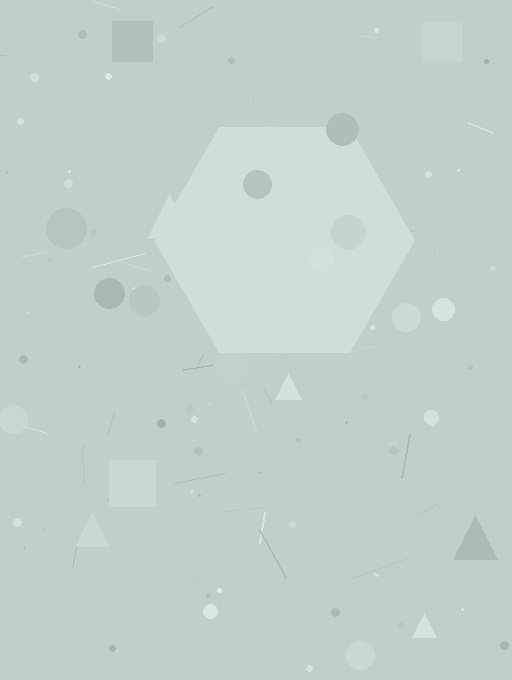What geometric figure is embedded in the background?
A hexagon is embedded in the background.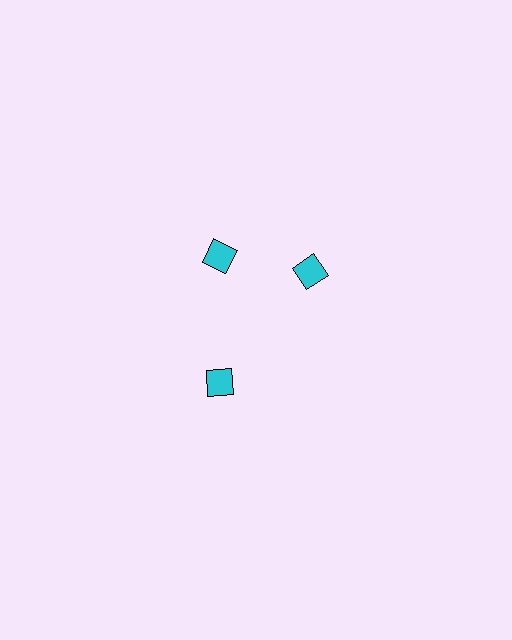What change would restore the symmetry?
The symmetry would be restored by rotating it back into even spacing with its neighbors so that all 3 diamonds sit at equal angles and equal distance from the center.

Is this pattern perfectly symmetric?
No. The 3 cyan diamonds are arranged in a ring, but one element near the 3 o'clock position is rotated out of alignment along the ring, breaking the 3-fold rotational symmetry.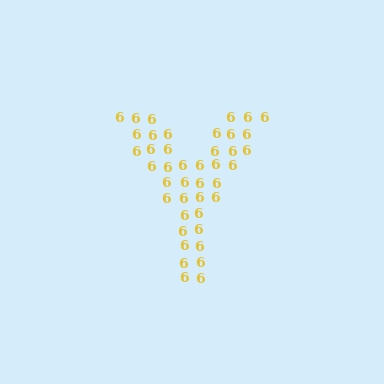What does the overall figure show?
The overall figure shows the letter Y.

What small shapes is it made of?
It is made of small digit 6's.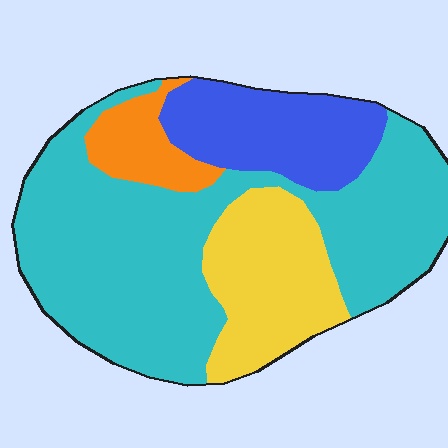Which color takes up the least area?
Orange, at roughly 10%.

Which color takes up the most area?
Cyan, at roughly 55%.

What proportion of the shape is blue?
Blue takes up about one sixth (1/6) of the shape.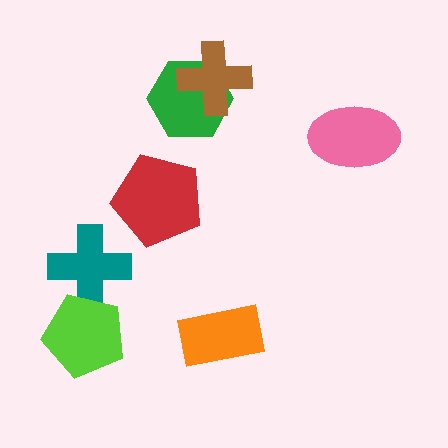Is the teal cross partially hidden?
Yes, it is partially covered by another shape.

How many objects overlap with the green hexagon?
1 object overlaps with the green hexagon.